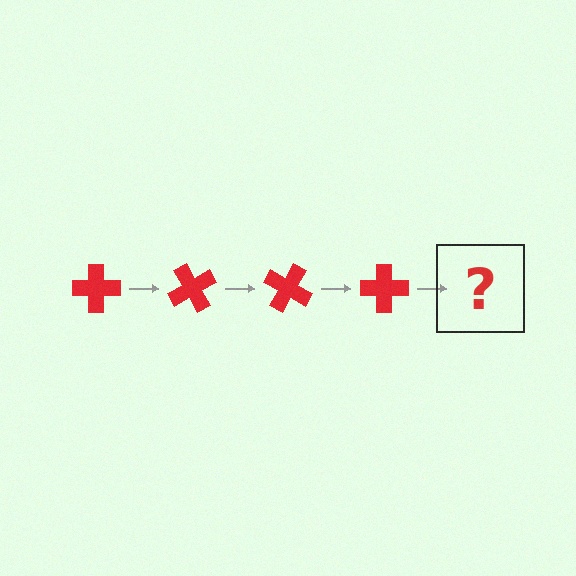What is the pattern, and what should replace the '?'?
The pattern is that the cross rotates 60 degrees each step. The '?' should be a red cross rotated 240 degrees.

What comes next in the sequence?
The next element should be a red cross rotated 240 degrees.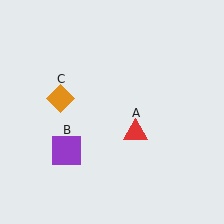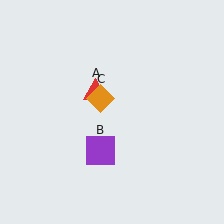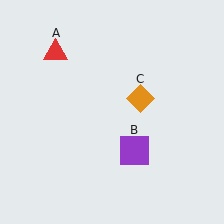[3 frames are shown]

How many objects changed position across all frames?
3 objects changed position: red triangle (object A), purple square (object B), orange diamond (object C).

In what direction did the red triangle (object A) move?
The red triangle (object A) moved up and to the left.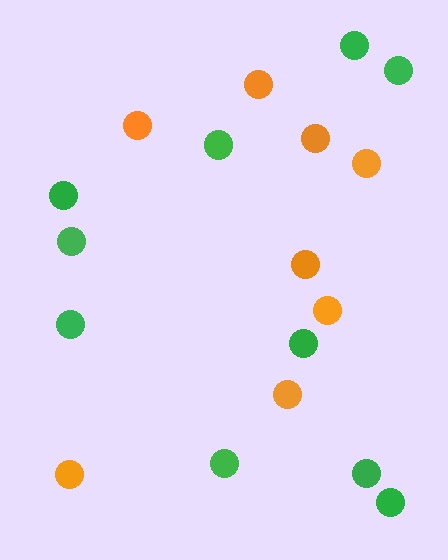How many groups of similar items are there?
There are 2 groups: one group of green circles (10) and one group of orange circles (8).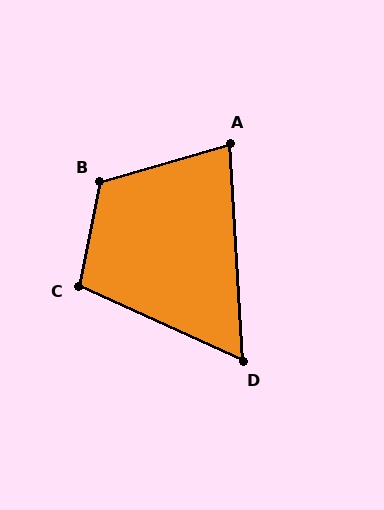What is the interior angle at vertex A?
Approximately 77 degrees (acute).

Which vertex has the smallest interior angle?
D, at approximately 62 degrees.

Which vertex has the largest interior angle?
B, at approximately 118 degrees.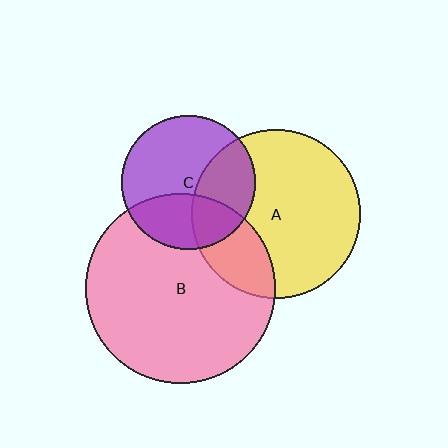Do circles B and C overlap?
Yes.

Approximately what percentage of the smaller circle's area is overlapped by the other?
Approximately 30%.